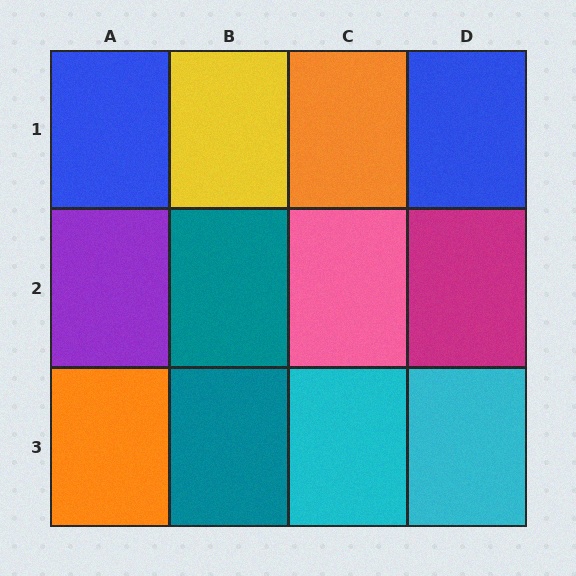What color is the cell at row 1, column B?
Yellow.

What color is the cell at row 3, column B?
Teal.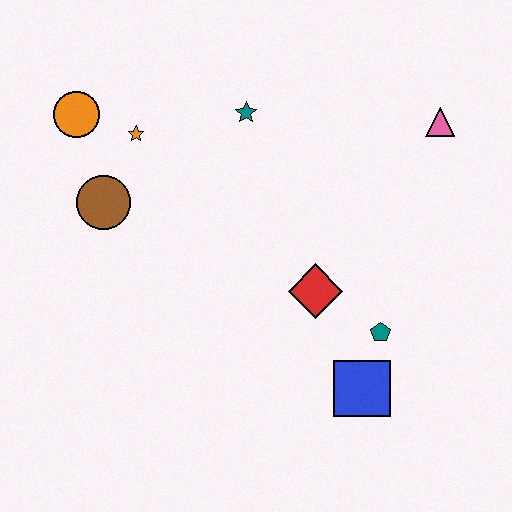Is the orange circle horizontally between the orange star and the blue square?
No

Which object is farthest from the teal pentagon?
The orange circle is farthest from the teal pentagon.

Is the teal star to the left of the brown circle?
No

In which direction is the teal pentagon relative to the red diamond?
The teal pentagon is to the right of the red diamond.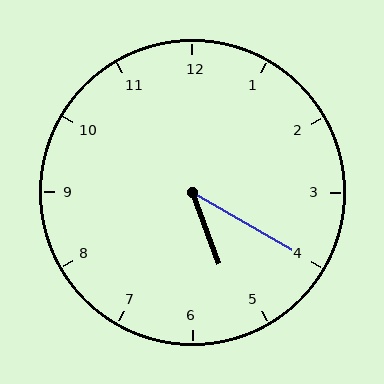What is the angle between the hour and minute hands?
Approximately 40 degrees.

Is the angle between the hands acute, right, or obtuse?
It is acute.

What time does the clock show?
5:20.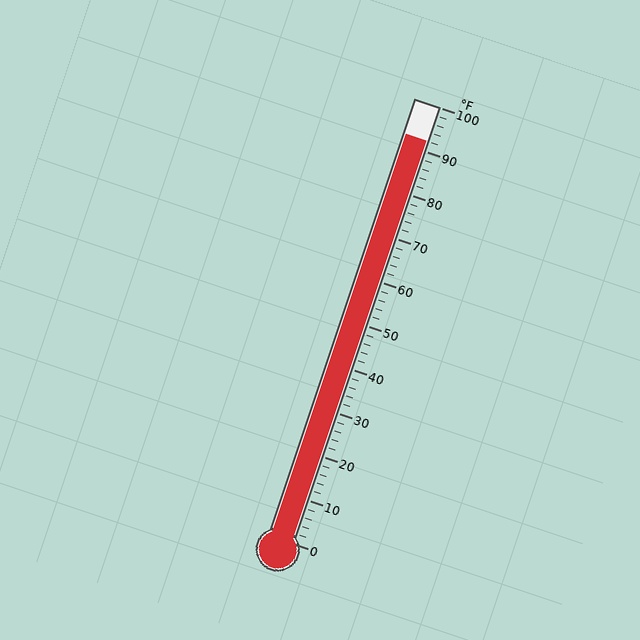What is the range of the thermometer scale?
The thermometer scale ranges from 0°F to 100°F.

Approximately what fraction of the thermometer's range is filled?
The thermometer is filled to approximately 90% of its range.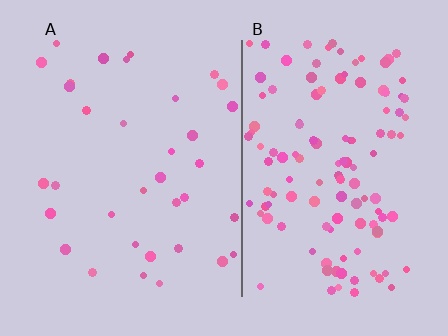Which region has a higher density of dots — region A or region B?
B (the right).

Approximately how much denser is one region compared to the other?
Approximately 3.6× — region B over region A.